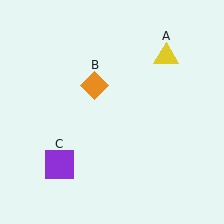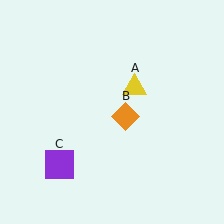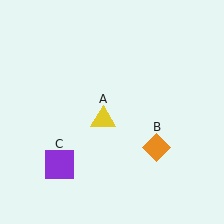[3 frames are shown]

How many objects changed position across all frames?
2 objects changed position: yellow triangle (object A), orange diamond (object B).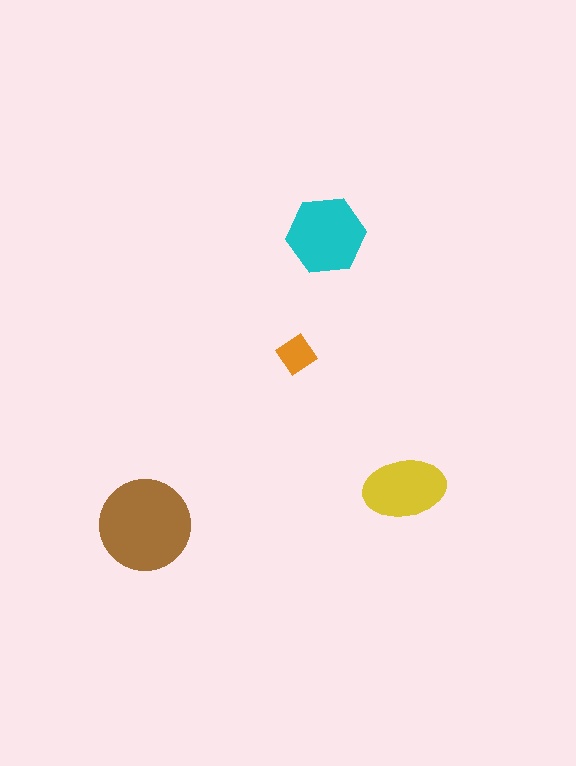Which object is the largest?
The brown circle.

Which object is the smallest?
The orange diamond.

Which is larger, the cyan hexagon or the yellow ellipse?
The cyan hexagon.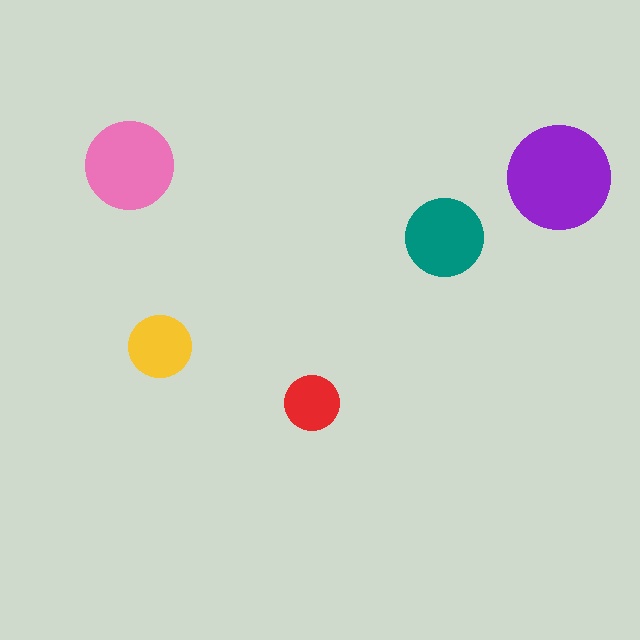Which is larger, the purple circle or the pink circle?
The purple one.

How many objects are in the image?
There are 5 objects in the image.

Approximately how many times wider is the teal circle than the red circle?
About 1.5 times wider.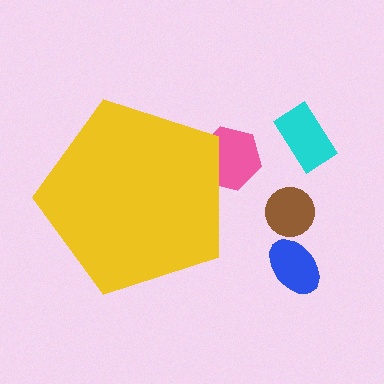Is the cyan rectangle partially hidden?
No, the cyan rectangle is fully visible.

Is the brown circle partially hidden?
No, the brown circle is fully visible.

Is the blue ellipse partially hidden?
No, the blue ellipse is fully visible.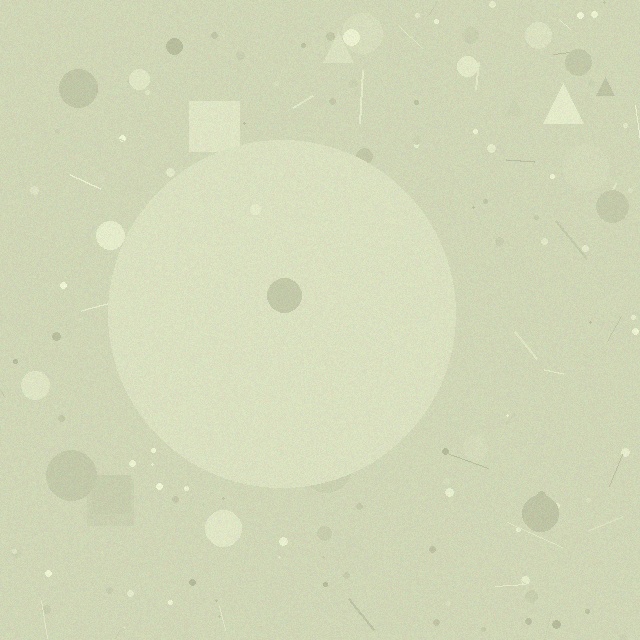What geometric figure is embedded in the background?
A circle is embedded in the background.